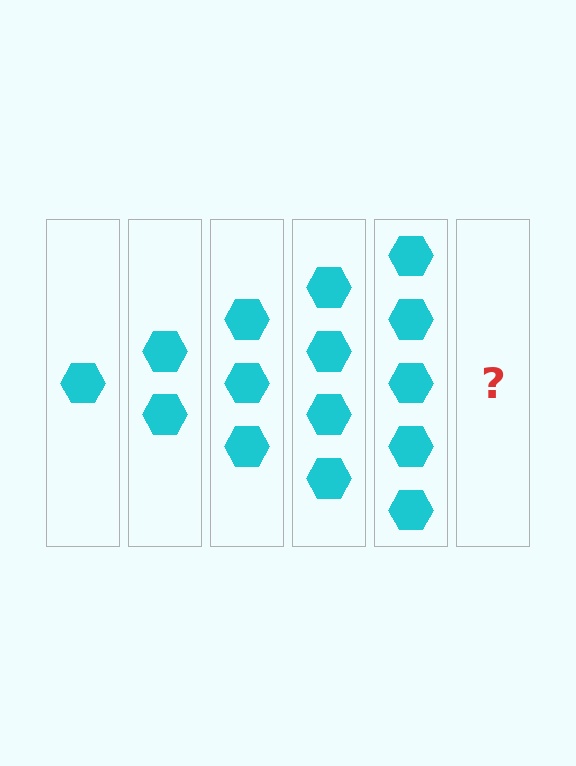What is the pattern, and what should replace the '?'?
The pattern is that each step adds one more hexagon. The '?' should be 6 hexagons.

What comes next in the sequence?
The next element should be 6 hexagons.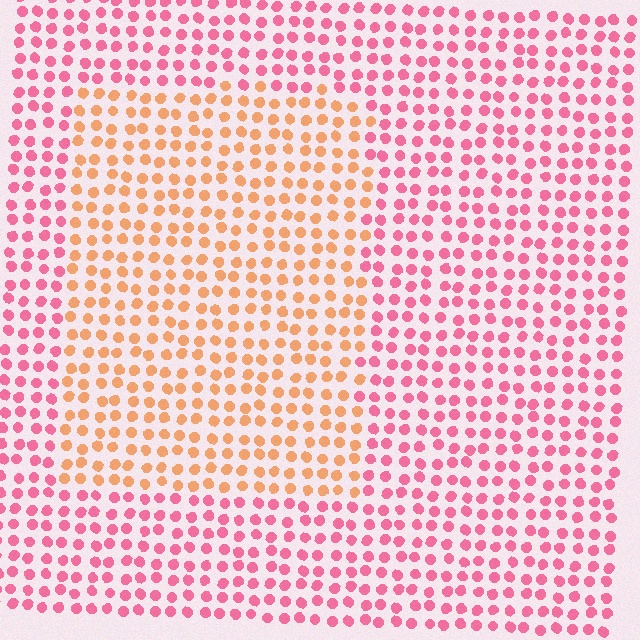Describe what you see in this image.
The image is filled with small pink elements in a uniform arrangement. A rectangle-shaped region is visible where the elements are tinted to a slightly different hue, forming a subtle color boundary.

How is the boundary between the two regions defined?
The boundary is defined purely by a slight shift in hue (about 46 degrees). Spacing, size, and orientation are identical on both sides.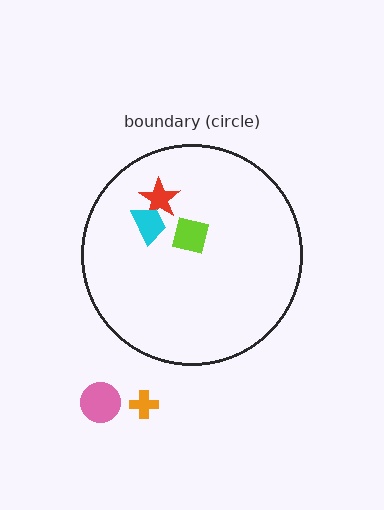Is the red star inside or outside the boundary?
Inside.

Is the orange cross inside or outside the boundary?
Outside.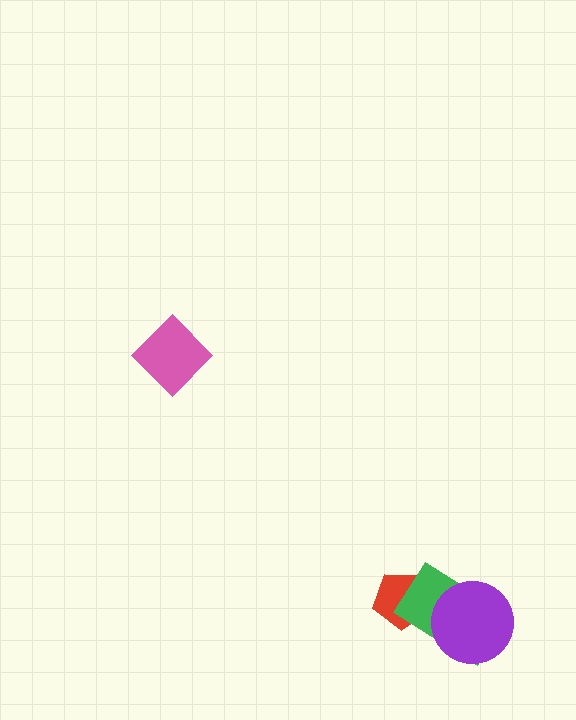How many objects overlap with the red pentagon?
1 object overlaps with the red pentagon.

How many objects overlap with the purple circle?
1 object overlaps with the purple circle.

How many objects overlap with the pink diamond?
0 objects overlap with the pink diamond.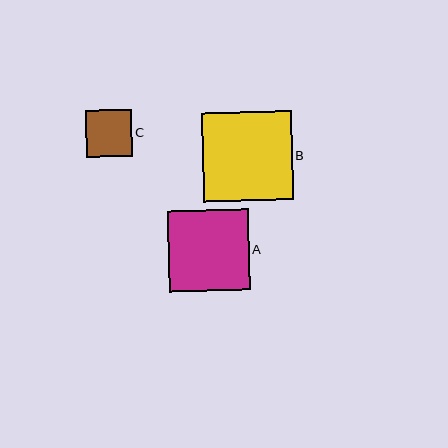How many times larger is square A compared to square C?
Square A is approximately 1.7 times the size of square C.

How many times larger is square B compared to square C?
Square B is approximately 1.9 times the size of square C.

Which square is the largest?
Square B is the largest with a size of approximately 90 pixels.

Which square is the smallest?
Square C is the smallest with a size of approximately 47 pixels.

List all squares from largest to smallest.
From largest to smallest: B, A, C.